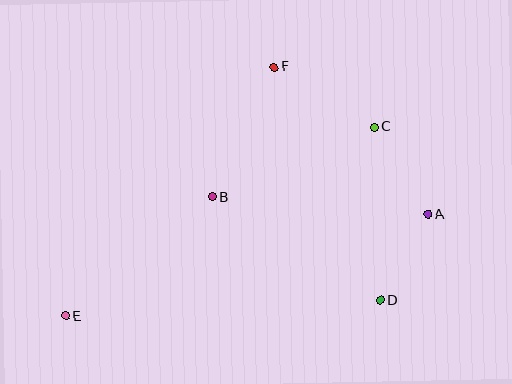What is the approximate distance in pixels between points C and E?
The distance between C and E is approximately 362 pixels.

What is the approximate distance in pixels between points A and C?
The distance between A and C is approximately 103 pixels.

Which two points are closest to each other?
Points A and D are closest to each other.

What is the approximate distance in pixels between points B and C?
The distance between B and C is approximately 176 pixels.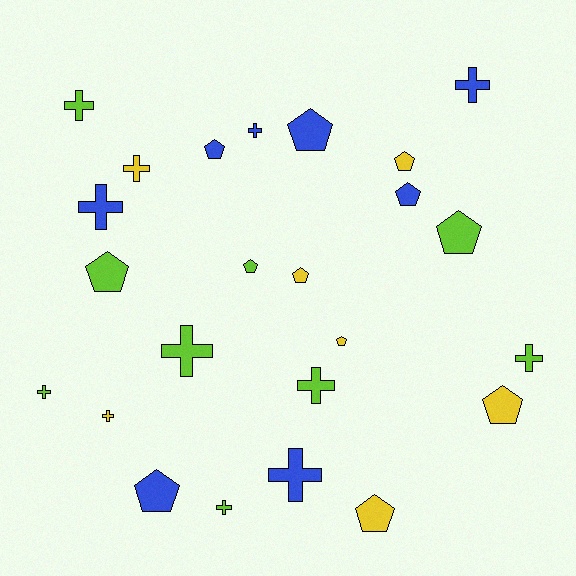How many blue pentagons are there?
There are 4 blue pentagons.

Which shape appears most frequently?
Cross, with 12 objects.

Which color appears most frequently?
Lime, with 9 objects.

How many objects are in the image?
There are 24 objects.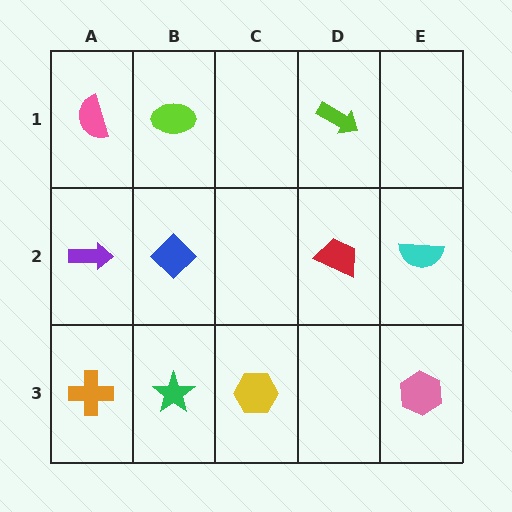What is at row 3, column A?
An orange cross.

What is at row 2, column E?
A cyan semicircle.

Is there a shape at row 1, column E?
No, that cell is empty.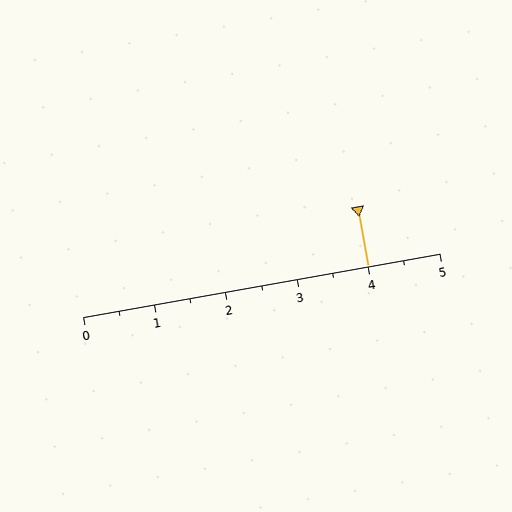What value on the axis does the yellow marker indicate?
The marker indicates approximately 4.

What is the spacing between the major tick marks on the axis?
The major ticks are spaced 1 apart.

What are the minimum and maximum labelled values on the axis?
The axis runs from 0 to 5.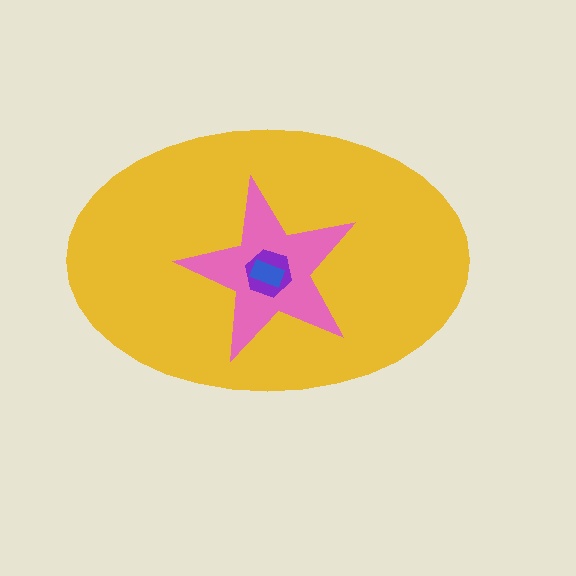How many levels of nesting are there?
4.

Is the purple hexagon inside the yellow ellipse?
Yes.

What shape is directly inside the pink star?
The purple hexagon.